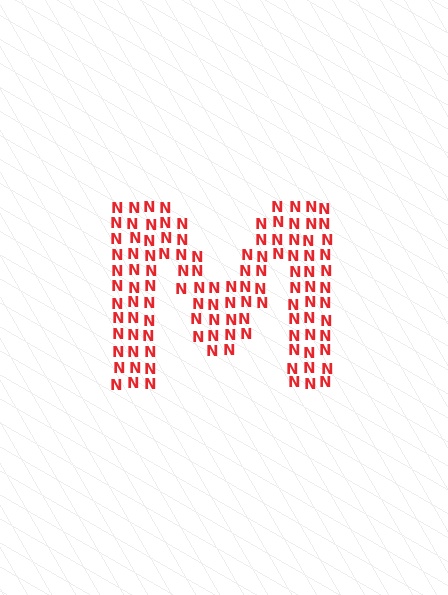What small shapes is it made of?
It is made of small letter N's.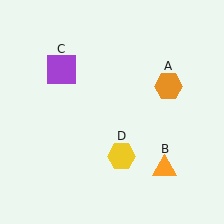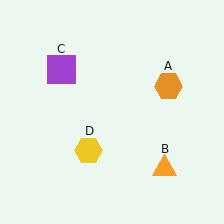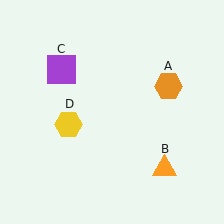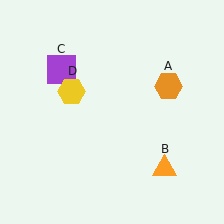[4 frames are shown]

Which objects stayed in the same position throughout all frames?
Orange hexagon (object A) and orange triangle (object B) and purple square (object C) remained stationary.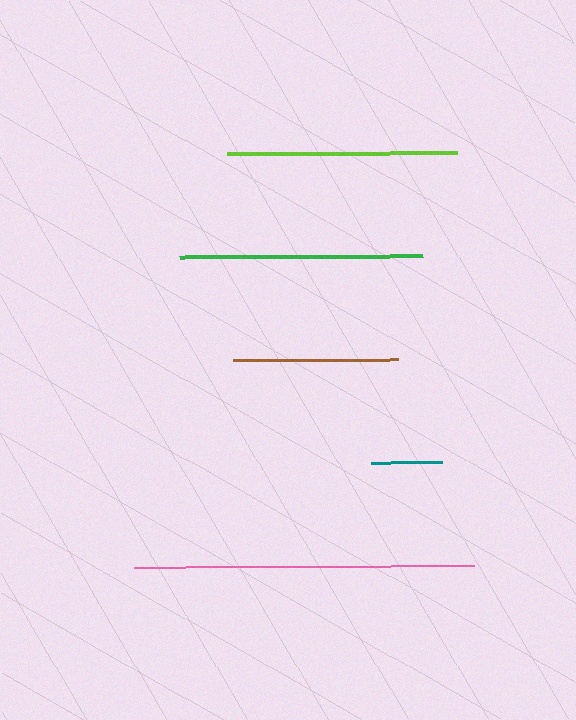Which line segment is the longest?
The pink line is the longest at approximately 340 pixels.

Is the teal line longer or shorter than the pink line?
The pink line is longer than the teal line.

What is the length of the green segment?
The green segment is approximately 243 pixels long.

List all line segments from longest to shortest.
From longest to shortest: pink, green, lime, brown, teal.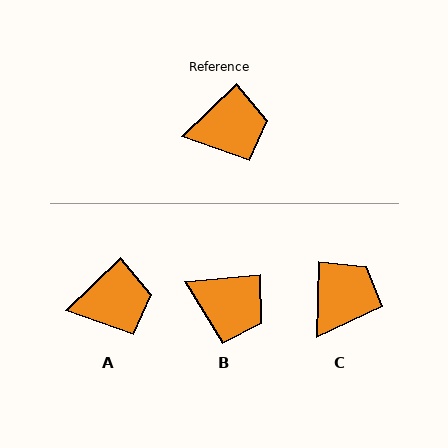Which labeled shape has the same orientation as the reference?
A.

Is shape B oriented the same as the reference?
No, it is off by about 39 degrees.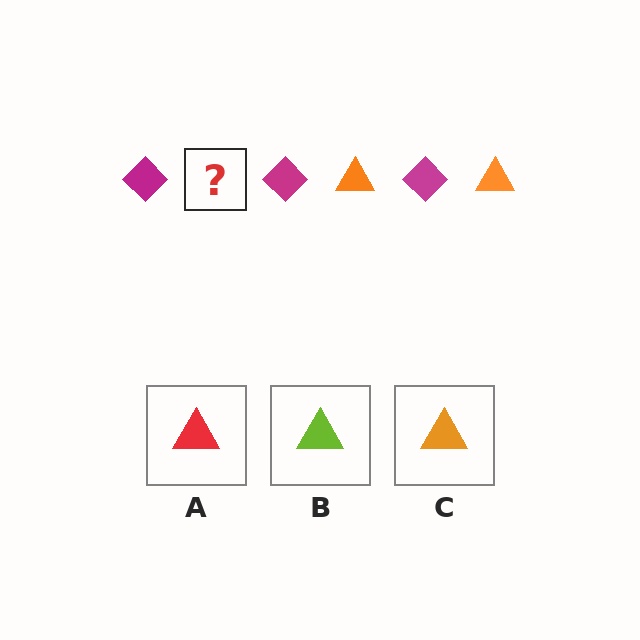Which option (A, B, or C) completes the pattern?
C.